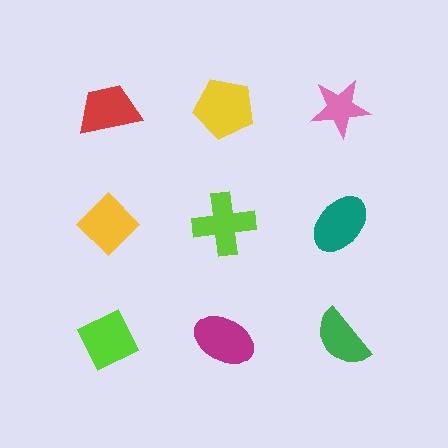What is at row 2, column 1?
A yellow diamond.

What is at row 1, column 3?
A pink star.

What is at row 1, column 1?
A red trapezoid.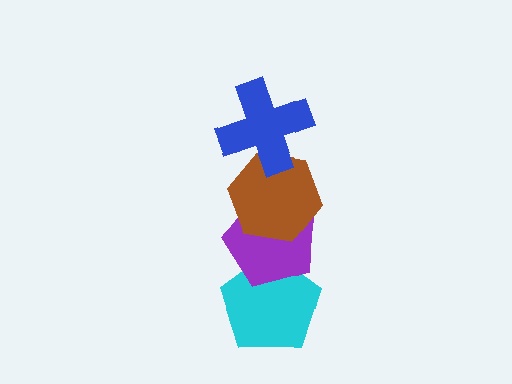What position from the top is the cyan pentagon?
The cyan pentagon is 4th from the top.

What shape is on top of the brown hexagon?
The blue cross is on top of the brown hexagon.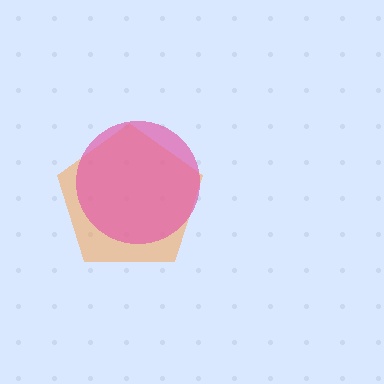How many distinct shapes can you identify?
There are 2 distinct shapes: an orange pentagon, a pink circle.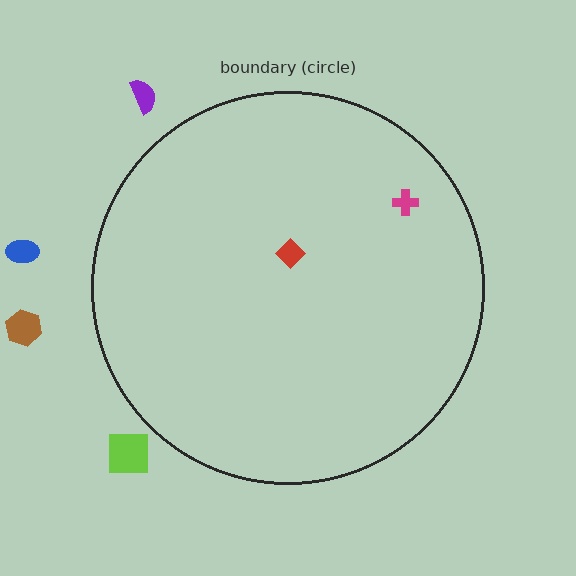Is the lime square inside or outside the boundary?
Outside.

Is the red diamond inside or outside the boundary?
Inside.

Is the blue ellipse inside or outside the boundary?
Outside.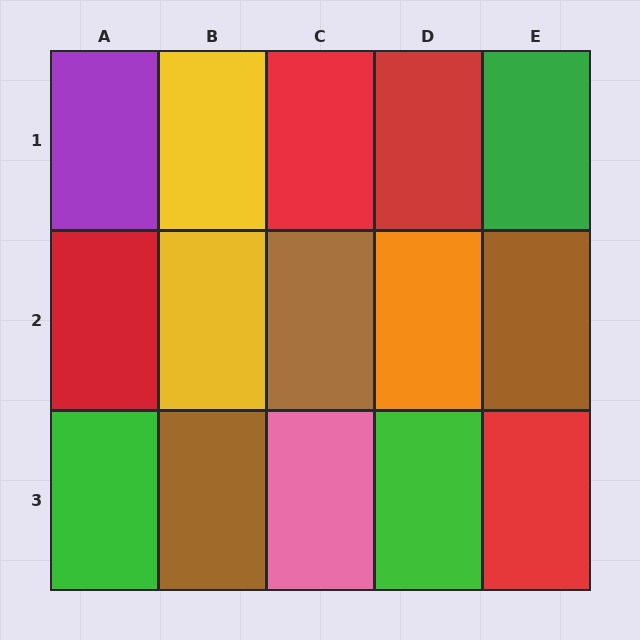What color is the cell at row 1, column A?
Purple.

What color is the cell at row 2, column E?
Brown.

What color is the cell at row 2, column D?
Orange.